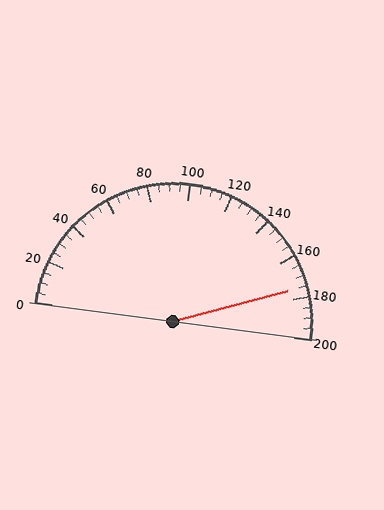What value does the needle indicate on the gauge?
The needle indicates approximately 175.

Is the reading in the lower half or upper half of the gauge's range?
The reading is in the upper half of the range (0 to 200).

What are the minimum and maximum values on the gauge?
The gauge ranges from 0 to 200.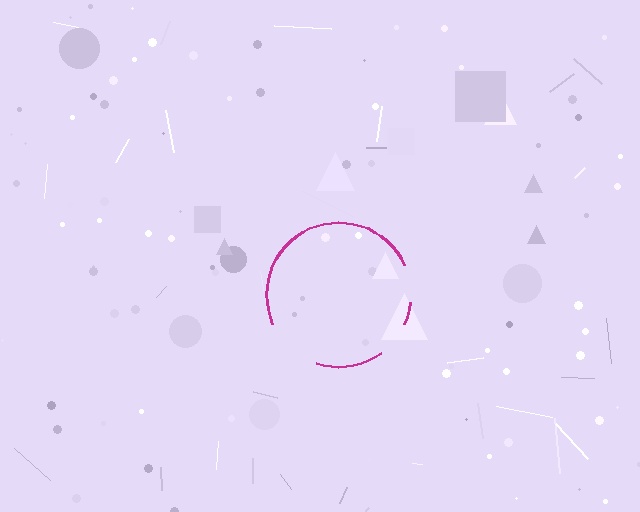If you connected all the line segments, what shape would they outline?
They would outline a circle.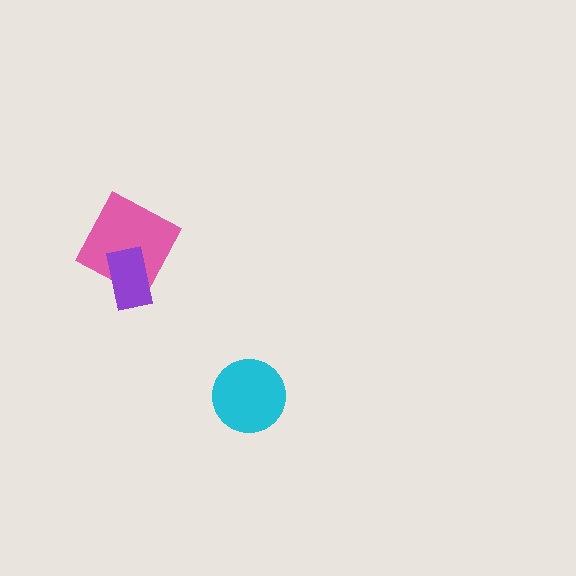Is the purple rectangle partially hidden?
No, no other shape covers it.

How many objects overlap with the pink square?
1 object overlaps with the pink square.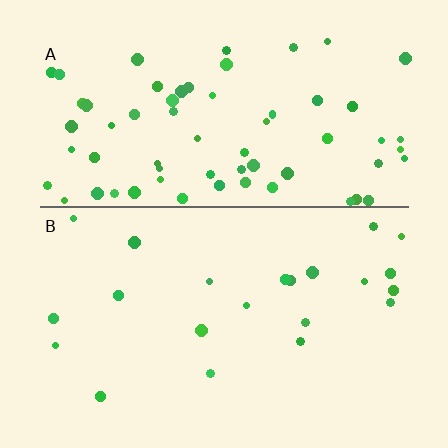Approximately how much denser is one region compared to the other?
Approximately 2.9× — region A over region B.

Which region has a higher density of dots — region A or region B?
A (the top).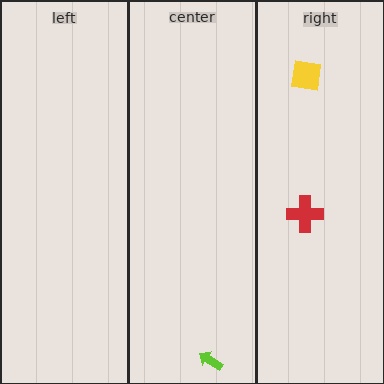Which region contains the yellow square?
The right region.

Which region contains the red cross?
The right region.